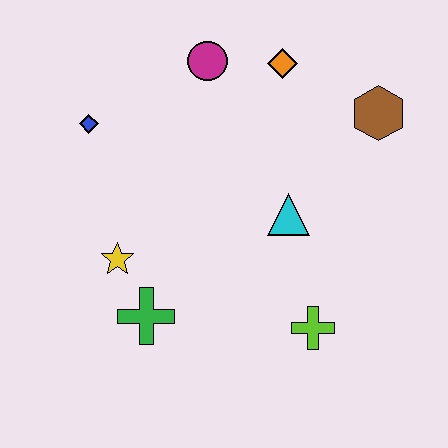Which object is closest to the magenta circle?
The orange diamond is closest to the magenta circle.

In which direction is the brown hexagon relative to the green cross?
The brown hexagon is to the right of the green cross.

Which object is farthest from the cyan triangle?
The blue diamond is farthest from the cyan triangle.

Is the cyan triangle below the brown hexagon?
Yes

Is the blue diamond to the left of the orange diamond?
Yes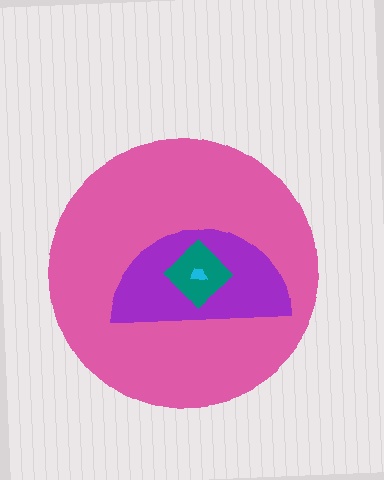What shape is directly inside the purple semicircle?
The teal diamond.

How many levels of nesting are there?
4.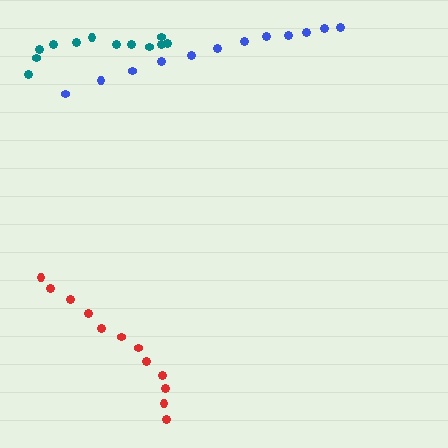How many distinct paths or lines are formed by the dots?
There are 3 distinct paths.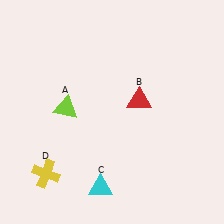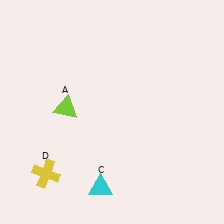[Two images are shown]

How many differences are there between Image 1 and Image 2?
There is 1 difference between the two images.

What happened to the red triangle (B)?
The red triangle (B) was removed in Image 2. It was in the top-right area of Image 1.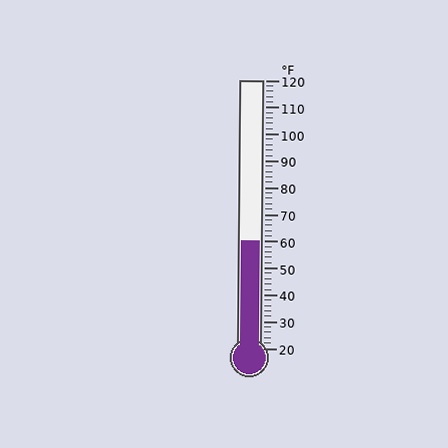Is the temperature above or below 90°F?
The temperature is below 90°F.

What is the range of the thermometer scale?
The thermometer scale ranges from 20°F to 120°F.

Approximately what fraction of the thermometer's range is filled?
The thermometer is filled to approximately 40% of its range.